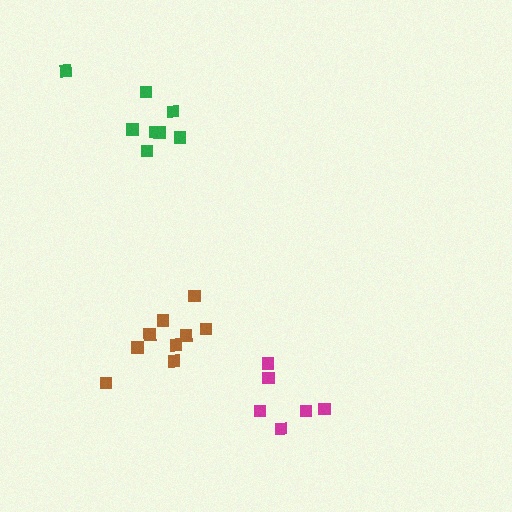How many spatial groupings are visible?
There are 3 spatial groupings.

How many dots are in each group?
Group 1: 6 dots, Group 2: 8 dots, Group 3: 9 dots (23 total).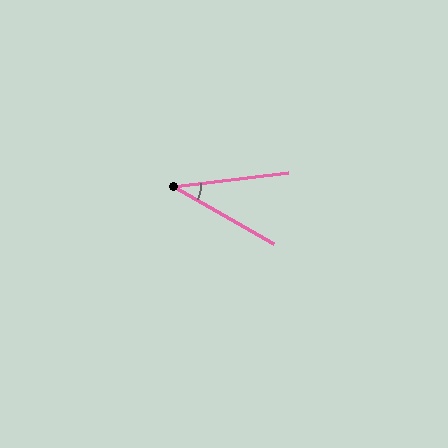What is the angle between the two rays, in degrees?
Approximately 37 degrees.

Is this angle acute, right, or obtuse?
It is acute.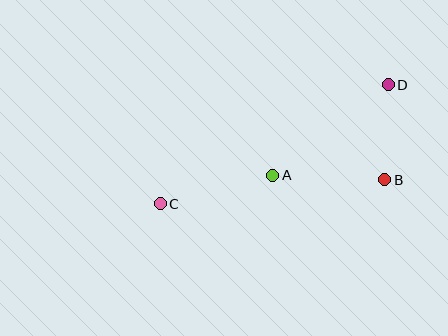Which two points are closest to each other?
Points B and D are closest to each other.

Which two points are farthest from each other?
Points C and D are farthest from each other.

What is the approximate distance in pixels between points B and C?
The distance between B and C is approximately 226 pixels.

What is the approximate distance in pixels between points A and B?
The distance between A and B is approximately 112 pixels.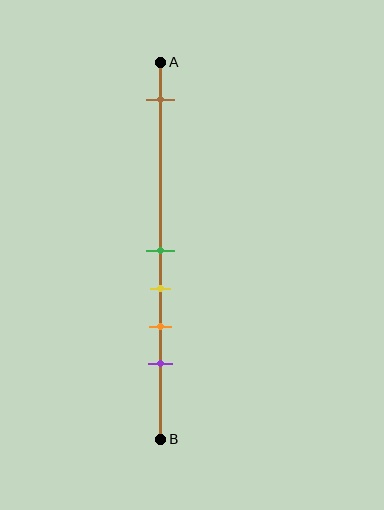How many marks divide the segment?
There are 5 marks dividing the segment.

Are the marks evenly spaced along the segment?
No, the marks are not evenly spaced.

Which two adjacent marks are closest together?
The green and yellow marks are the closest adjacent pair.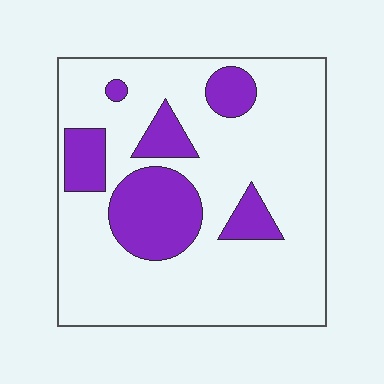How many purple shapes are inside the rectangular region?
6.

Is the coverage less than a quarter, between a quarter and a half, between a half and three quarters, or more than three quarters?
Less than a quarter.